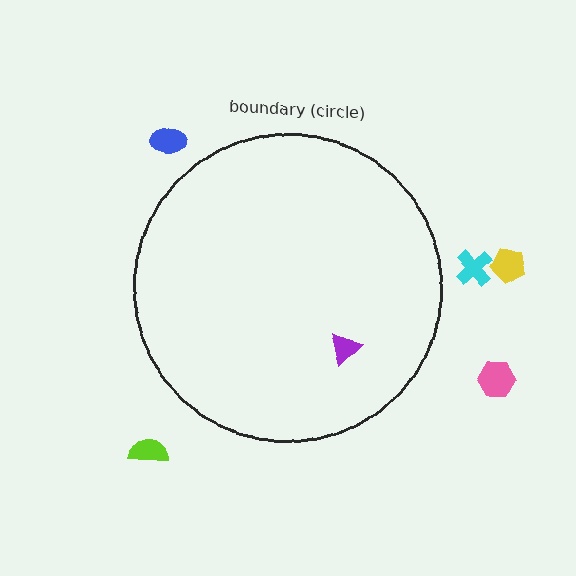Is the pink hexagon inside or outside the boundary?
Outside.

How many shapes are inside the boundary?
1 inside, 5 outside.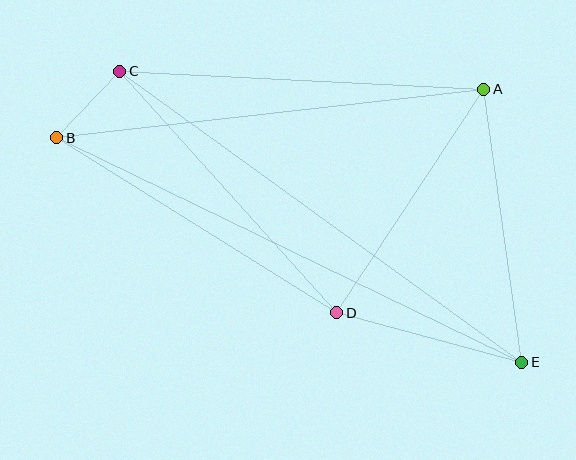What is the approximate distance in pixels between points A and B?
The distance between A and B is approximately 430 pixels.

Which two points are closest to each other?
Points B and C are closest to each other.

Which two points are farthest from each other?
Points B and E are farthest from each other.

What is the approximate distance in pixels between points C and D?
The distance between C and D is approximately 325 pixels.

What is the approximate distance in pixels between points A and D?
The distance between A and D is approximately 268 pixels.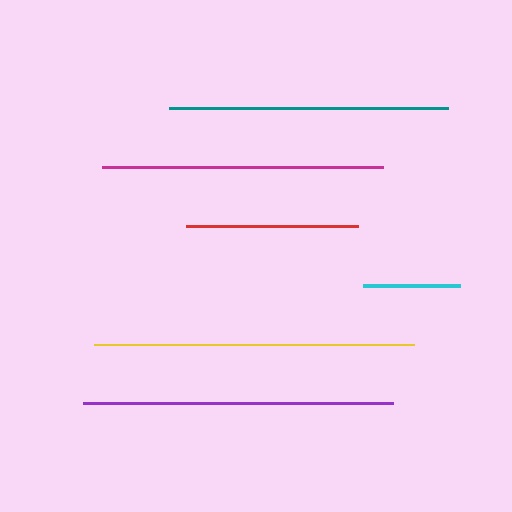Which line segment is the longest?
The yellow line is the longest at approximately 319 pixels.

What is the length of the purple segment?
The purple segment is approximately 310 pixels long.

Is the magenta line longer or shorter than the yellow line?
The yellow line is longer than the magenta line.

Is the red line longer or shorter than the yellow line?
The yellow line is longer than the red line.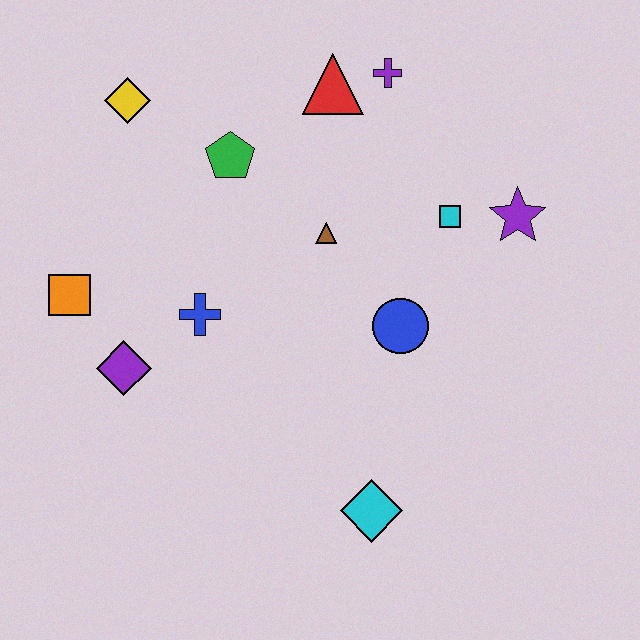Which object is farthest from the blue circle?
The yellow diamond is farthest from the blue circle.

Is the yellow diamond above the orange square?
Yes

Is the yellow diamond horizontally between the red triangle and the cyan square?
No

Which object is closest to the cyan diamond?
The blue circle is closest to the cyan diamond.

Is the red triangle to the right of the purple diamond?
Yes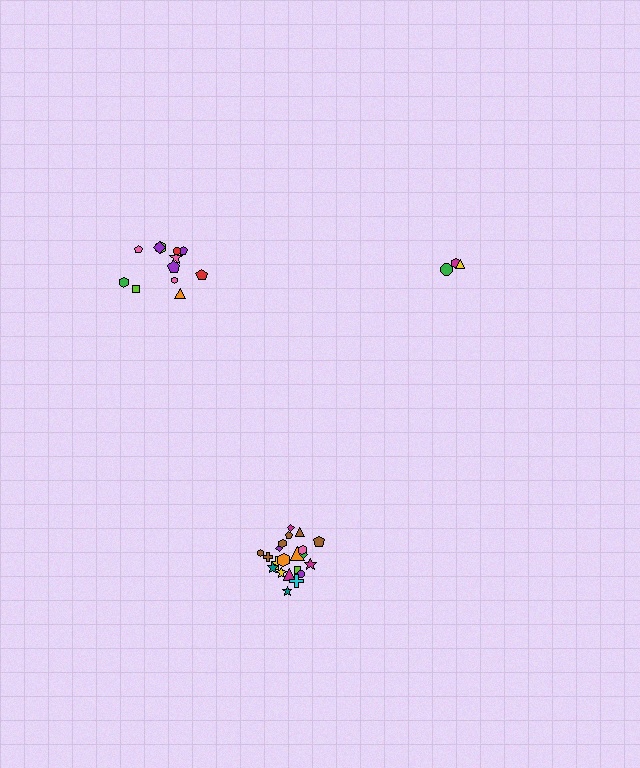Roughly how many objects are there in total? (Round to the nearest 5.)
Roughly 35 objects in total.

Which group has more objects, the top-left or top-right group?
The top-left group.